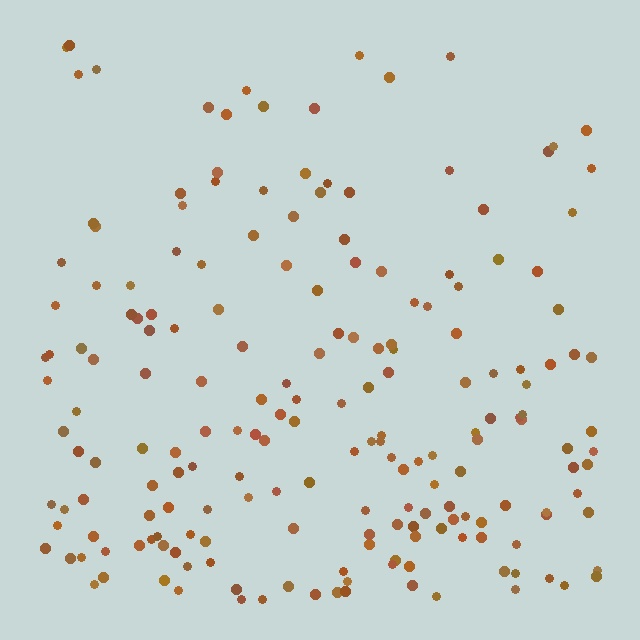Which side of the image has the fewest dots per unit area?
The top.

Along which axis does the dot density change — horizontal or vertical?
Vertical.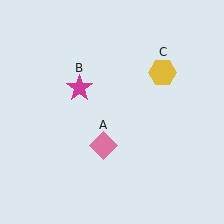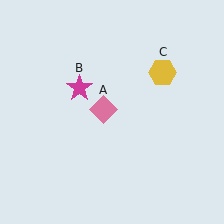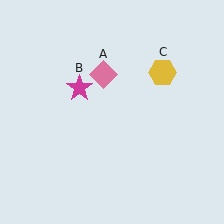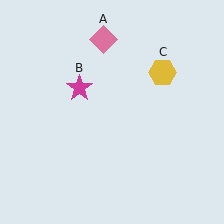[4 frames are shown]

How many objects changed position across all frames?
1 object changed position: pink diamond (object A).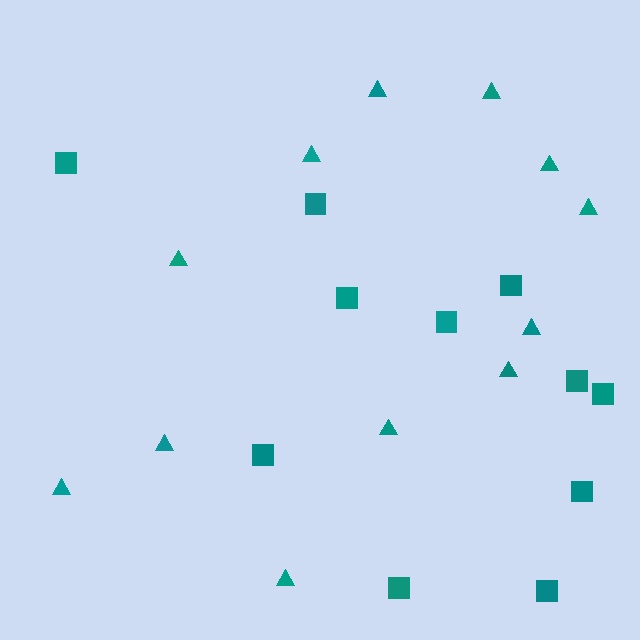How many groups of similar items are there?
There are 2 groups: one group of triangles (12) and one group of squares (11).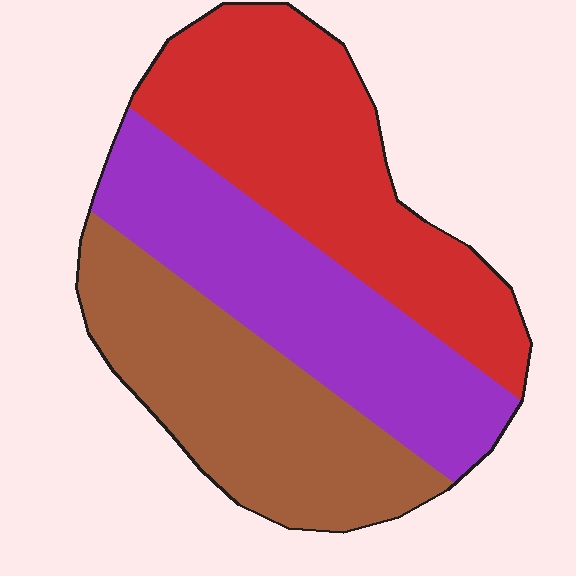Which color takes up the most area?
Red, at roughly 35%.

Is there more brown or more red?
Red.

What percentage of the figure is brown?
Brown takes up about one third (1/3) of the figure.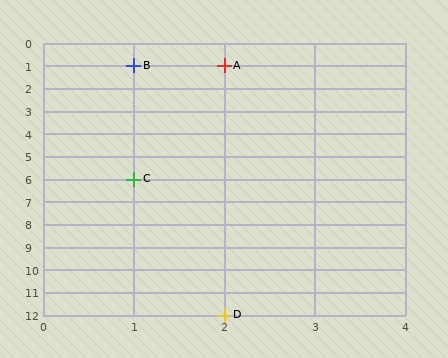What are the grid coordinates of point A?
Point A is at grid coordinates (2, 1).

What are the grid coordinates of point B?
Point B is at grid coordinates (1, 1).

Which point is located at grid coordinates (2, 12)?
Point D is at (2, 12).